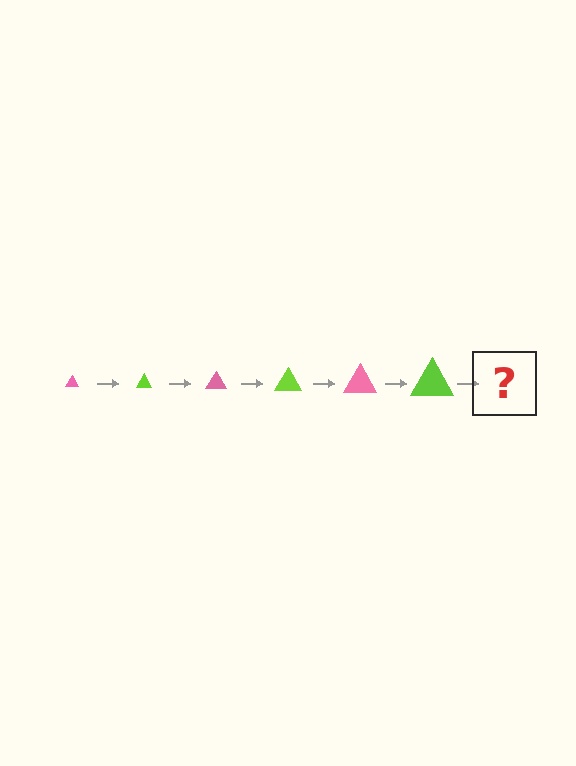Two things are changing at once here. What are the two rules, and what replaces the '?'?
The two rules are that the triangle grows larger each step and the color cycles through pink and lime. The '?' should be a pink triangle, larger than the previous one.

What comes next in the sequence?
The next element should be a pink triangle, larger than the previous one.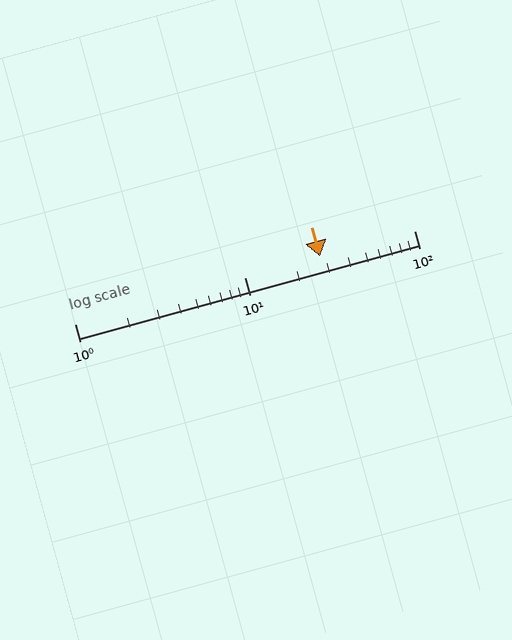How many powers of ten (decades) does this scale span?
The scale spans 2 decades, from 1 to 100.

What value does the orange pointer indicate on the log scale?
The pointer indicates approximately 28.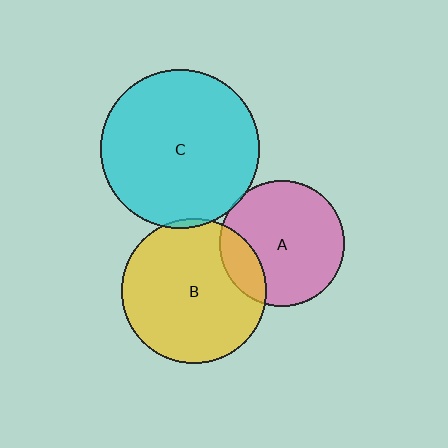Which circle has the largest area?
Circle C (cyan).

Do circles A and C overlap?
Yes.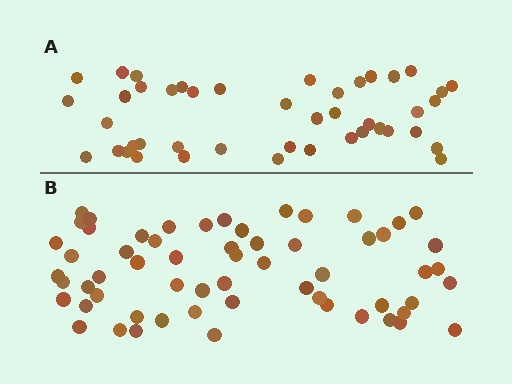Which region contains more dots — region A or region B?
Region B (the bottom region) has more dots.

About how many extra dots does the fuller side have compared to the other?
Region B has approximately 15 more dots than region A.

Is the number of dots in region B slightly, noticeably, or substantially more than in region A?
Region B has noticeably more, but not dramatically so. The ratio is roughly 1.4 to 1.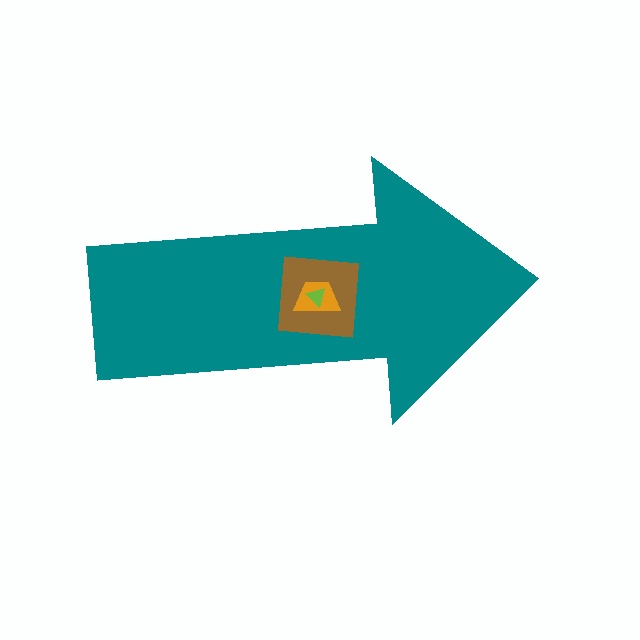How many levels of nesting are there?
4.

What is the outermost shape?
The teal arrow.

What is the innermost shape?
The lime triangle.